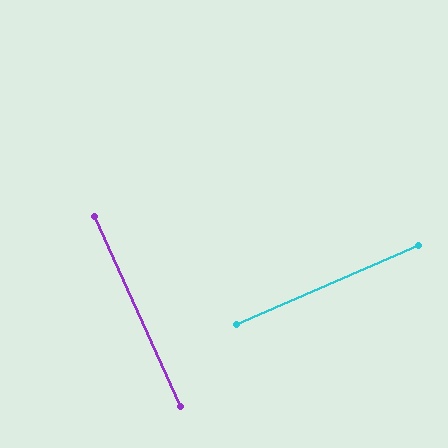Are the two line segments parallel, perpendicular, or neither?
Perpendicular — they meet at approximately 89°.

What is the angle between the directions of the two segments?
Approximately 89 degrees.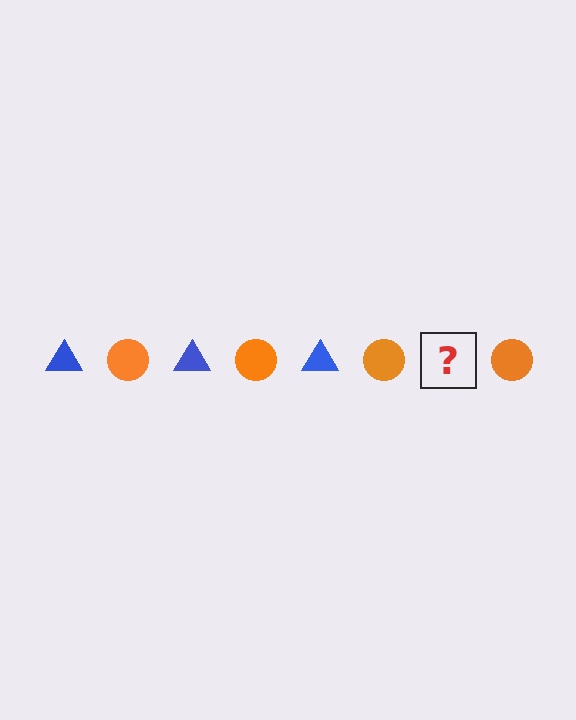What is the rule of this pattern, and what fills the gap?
The rule is that the pattern alternates between blue triangle and orange circle. The gap should be filled with a blue triangle.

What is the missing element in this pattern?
The missing element is a blue triangle.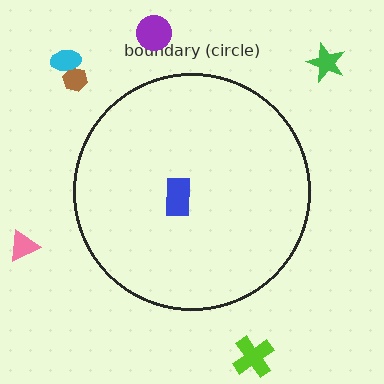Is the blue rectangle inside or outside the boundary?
Inside.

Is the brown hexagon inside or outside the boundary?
Outside.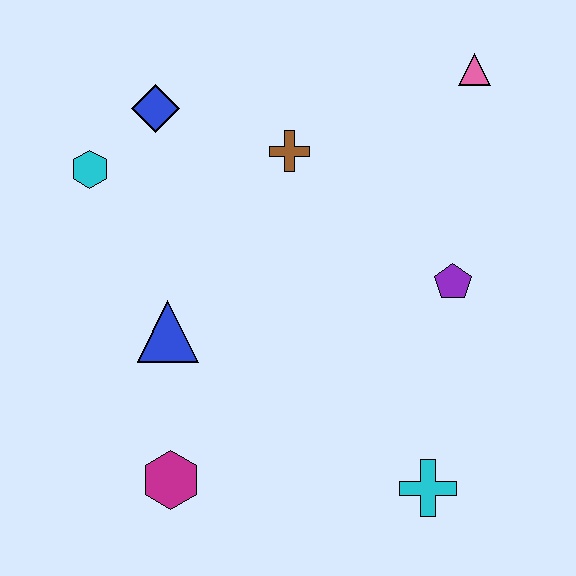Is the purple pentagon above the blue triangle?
Yes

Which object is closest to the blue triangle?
The magenta hexagon is closest to the blue triangle.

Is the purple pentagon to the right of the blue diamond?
Yes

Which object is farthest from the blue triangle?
The pink triangle is farthest from the blue triangle.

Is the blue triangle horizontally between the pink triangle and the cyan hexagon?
Yes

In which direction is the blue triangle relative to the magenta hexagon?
The blue triangle is above the magenta hexagon.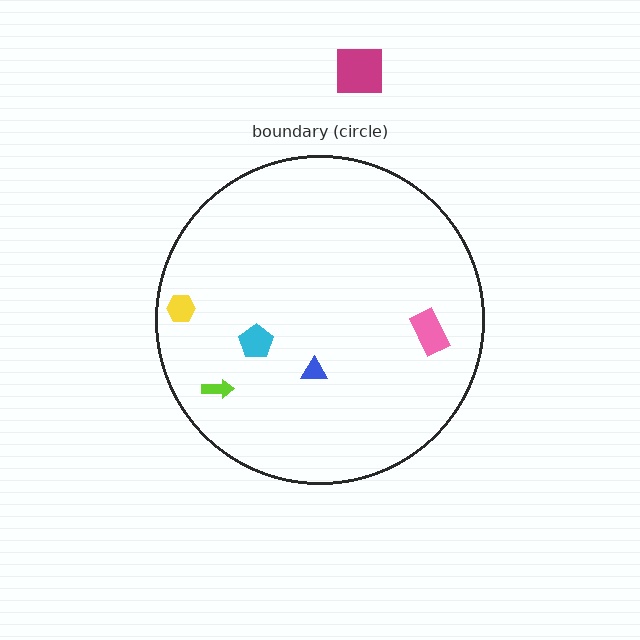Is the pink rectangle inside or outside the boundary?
Inside.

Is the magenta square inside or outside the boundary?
Outside.